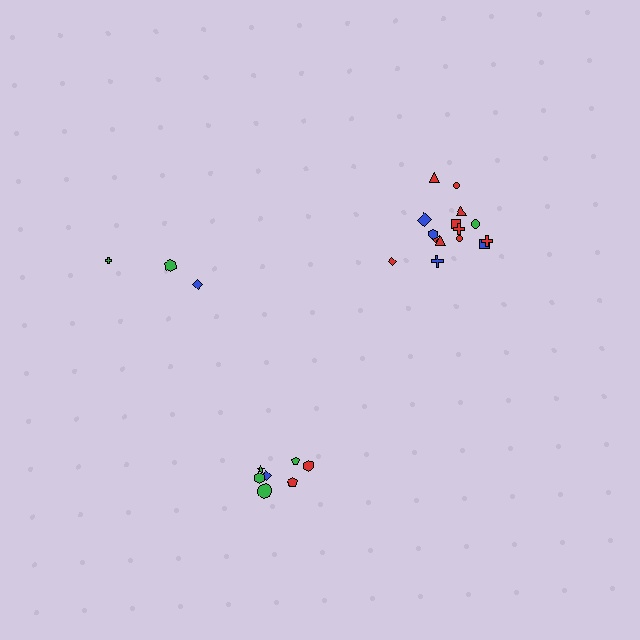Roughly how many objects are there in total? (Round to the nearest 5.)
Roughly 25 objects in total.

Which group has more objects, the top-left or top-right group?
The top-right group.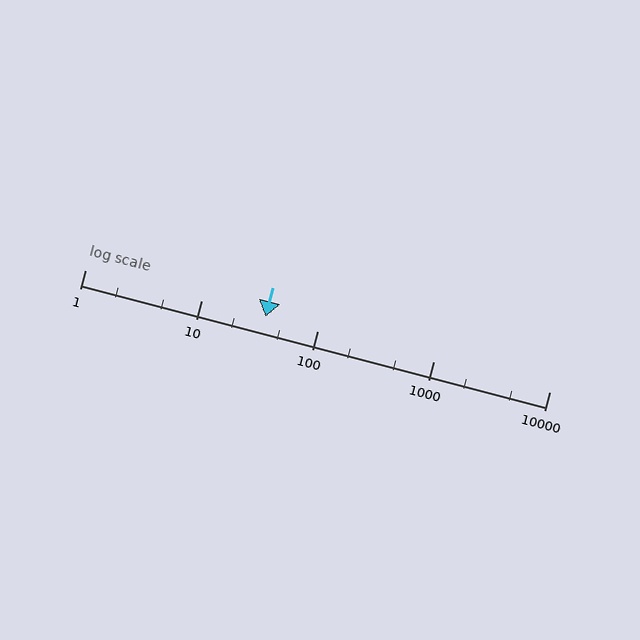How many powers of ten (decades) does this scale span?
The scale spans 4 decades, from 1 to 10000.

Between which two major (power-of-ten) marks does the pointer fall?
The pointer is between 10 and 100.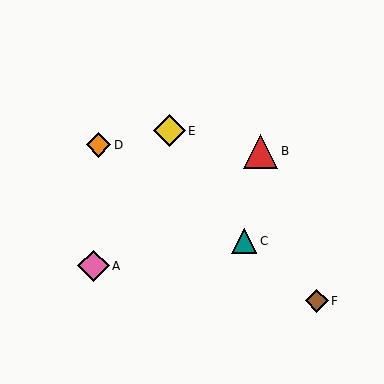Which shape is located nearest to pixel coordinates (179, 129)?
The yellow diamond (labeled E) at (169, 131) is nearest to that location.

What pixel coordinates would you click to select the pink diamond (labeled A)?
Click at (94, 266) to select the pink diamond A.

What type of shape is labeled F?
Shape F is a brown diamond.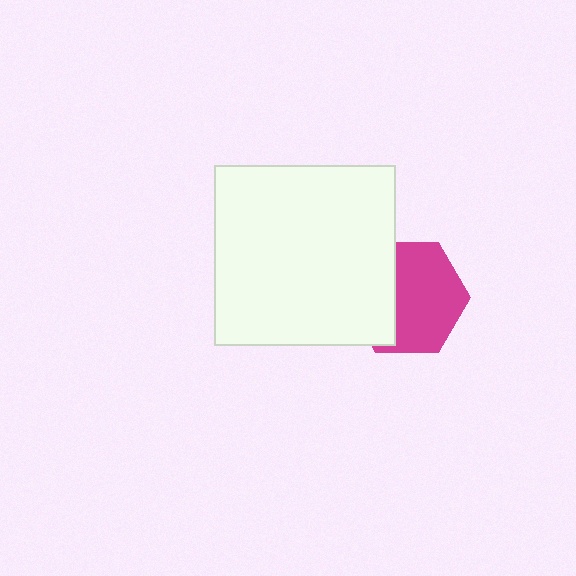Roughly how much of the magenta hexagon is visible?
About half of it is visible (roughly 64%).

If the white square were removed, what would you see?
You would see the complete magenta hexagon.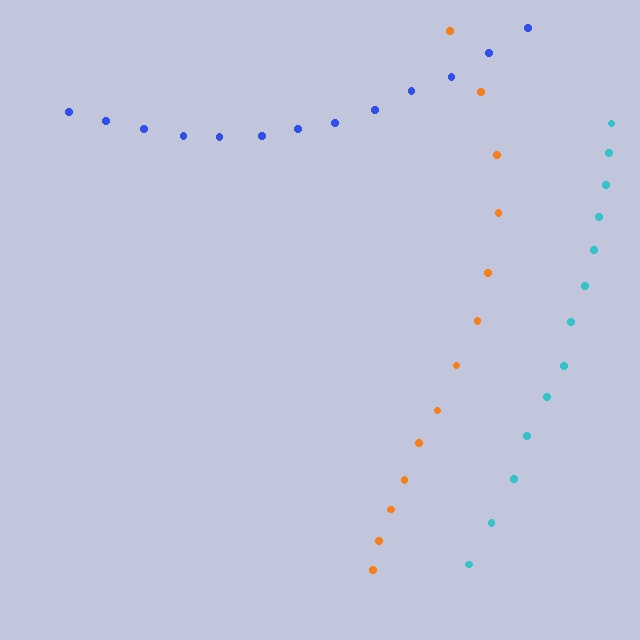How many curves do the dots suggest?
There are 3 distinct paths.